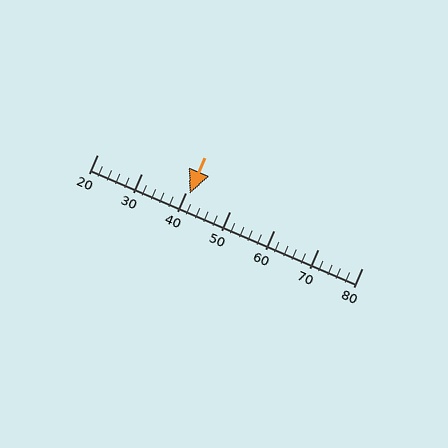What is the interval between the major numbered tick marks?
The major tick marks are spaced 10 units apart.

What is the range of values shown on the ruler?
The ruler shows values from 20 to 80.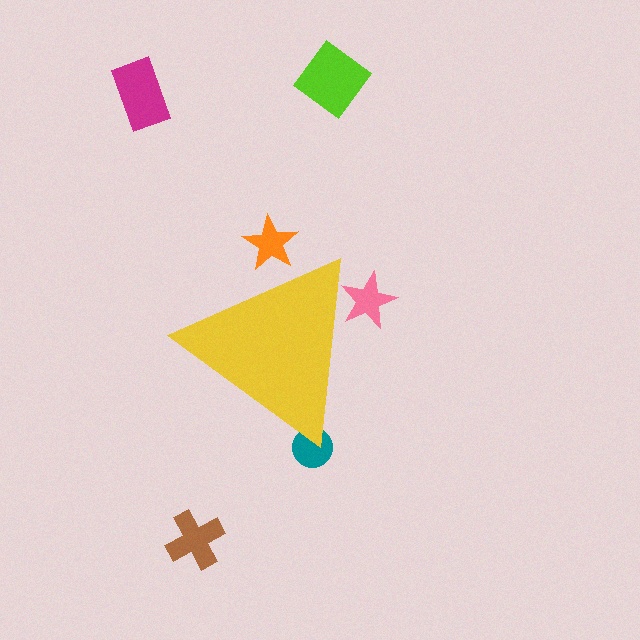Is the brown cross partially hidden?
No, the brown cross is fully visible.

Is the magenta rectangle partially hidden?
No, the magenta rectangle is fully visible.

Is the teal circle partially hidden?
Yes, the teal circle is partially hidden behind the yellow triangle.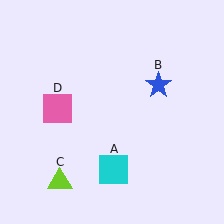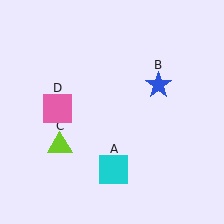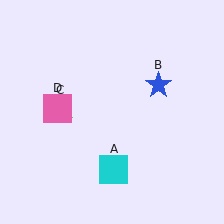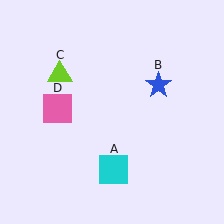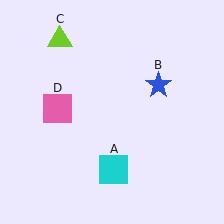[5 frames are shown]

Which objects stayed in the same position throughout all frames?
Cyan square (object A) and blue star (object B) and pink square (object D) remained stationary.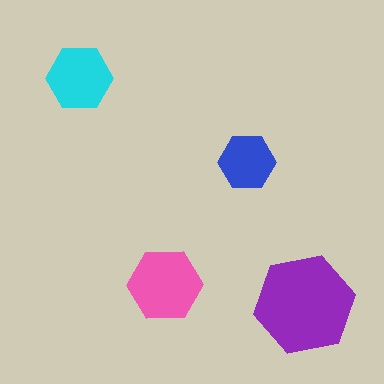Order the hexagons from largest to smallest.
the purple one, the pink one, the cyan one, the blue one.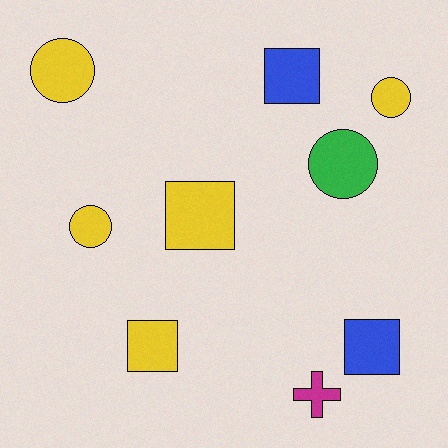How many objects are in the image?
There are 9 objects.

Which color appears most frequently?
Yellow, with 5 objects.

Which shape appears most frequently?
Circle, with 4 objects.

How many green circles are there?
There is 1 green circle.